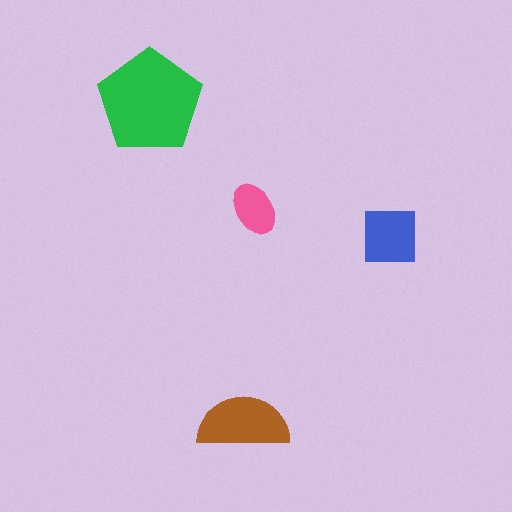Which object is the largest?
The green pentagon.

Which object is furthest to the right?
The blue square is rightmost.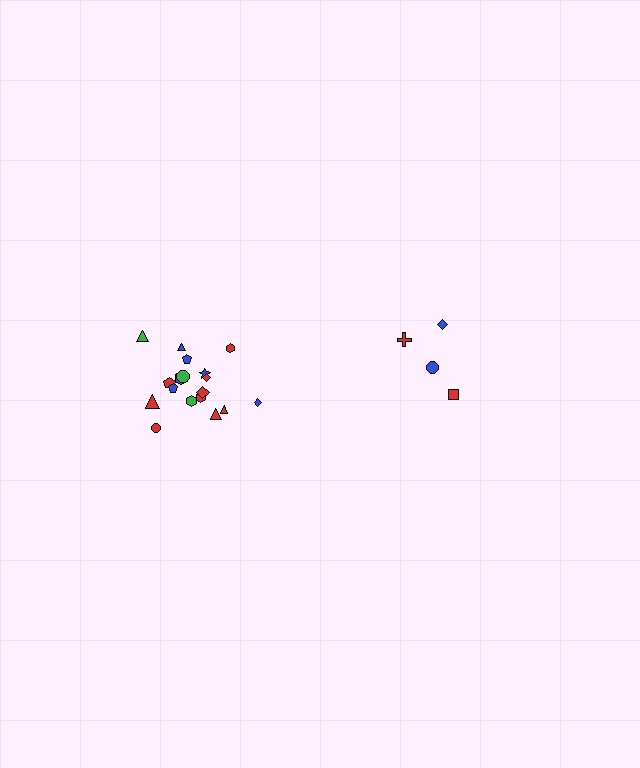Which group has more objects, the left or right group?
The left group.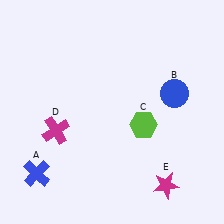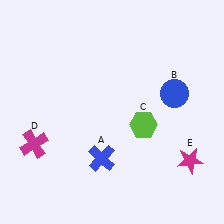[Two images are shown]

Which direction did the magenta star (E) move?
The magenta star (E) moved up.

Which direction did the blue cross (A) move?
The blue cross (A) moved right.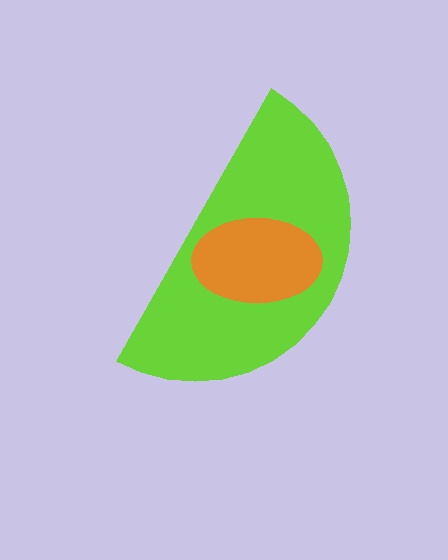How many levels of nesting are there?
2.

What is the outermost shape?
The lime semicircle.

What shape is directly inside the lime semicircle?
The orange ellipse.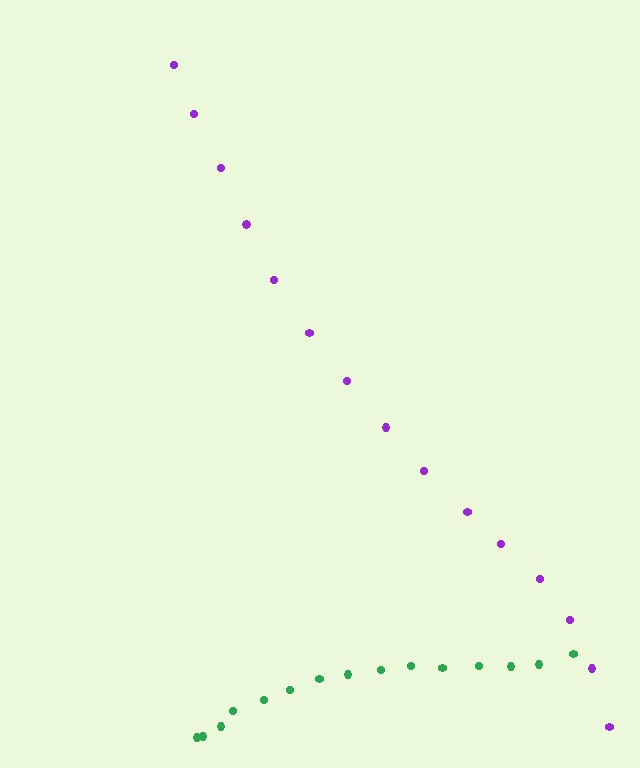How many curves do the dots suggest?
There are 2 distinct paths.